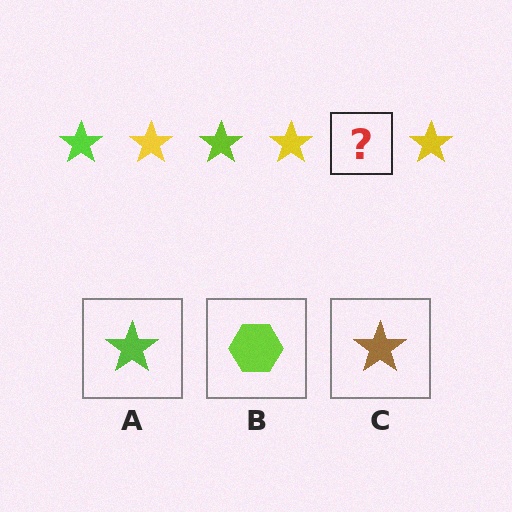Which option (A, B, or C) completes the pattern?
A.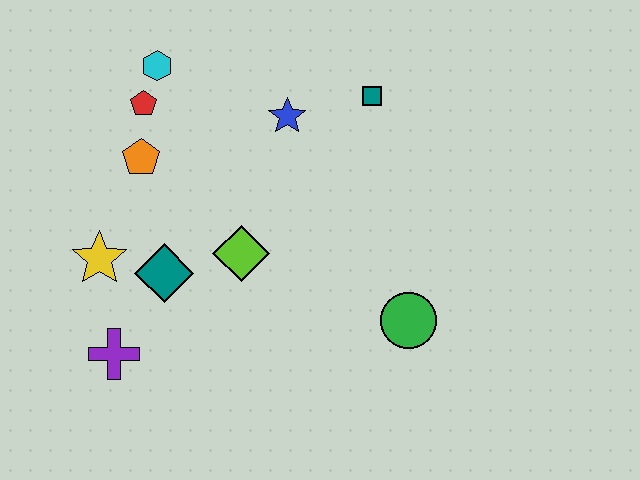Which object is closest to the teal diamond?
The yellow star is closest to the teal diamond.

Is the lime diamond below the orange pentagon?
Yes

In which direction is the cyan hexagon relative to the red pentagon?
The cyan hexagon is above the red pentagon.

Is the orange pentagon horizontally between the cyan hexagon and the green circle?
No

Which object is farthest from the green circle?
The cyan hexagon is farthest from the green circle.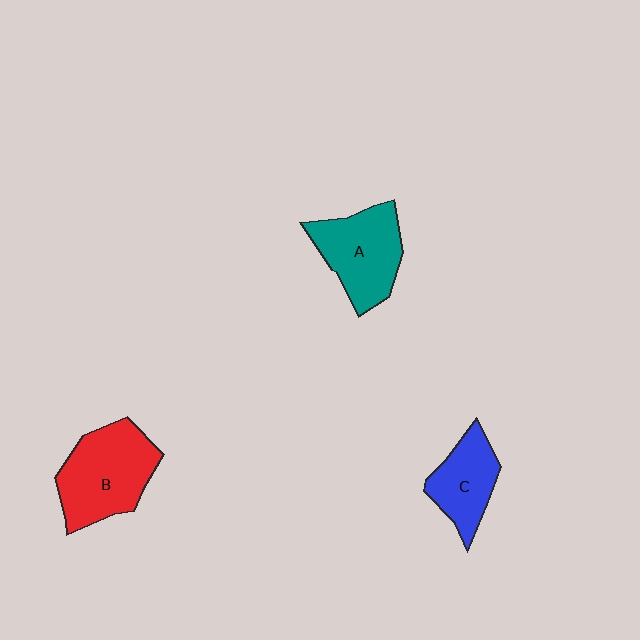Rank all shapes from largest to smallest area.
From largest to smallest: B (red), A (teal), C (blue).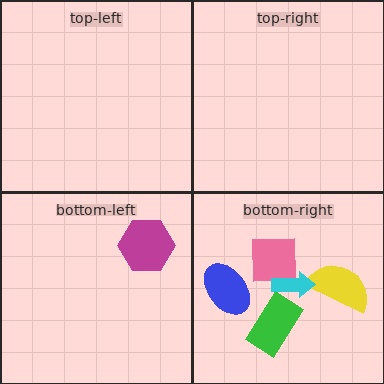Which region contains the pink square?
The bottom-right region.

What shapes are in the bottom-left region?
The magenta hexagon.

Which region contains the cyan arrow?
The bottom-right region.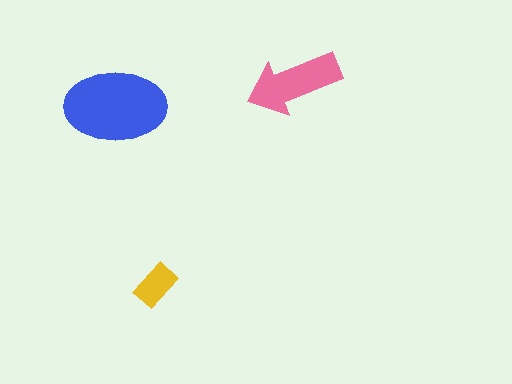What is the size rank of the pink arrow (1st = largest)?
2nd.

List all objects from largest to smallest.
The blue ellipse, the pink arrow, the yellow rectangle.